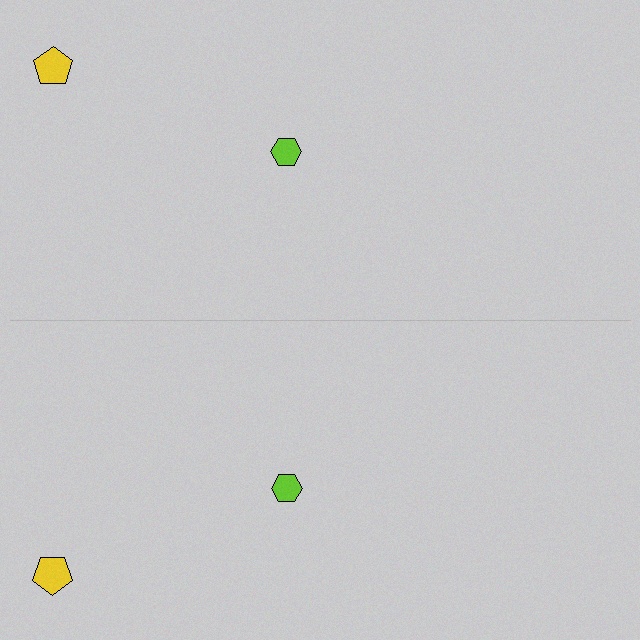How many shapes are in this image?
There are 4 shapes in this image.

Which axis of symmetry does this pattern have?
The pattern has a horizontal axis of symmetry running through the center of the image.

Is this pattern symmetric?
Yes, this pattern has bilateral (reflection) symmetry.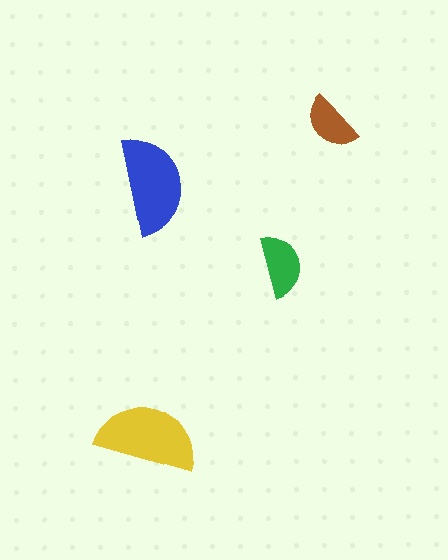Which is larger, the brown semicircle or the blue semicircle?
The blue one.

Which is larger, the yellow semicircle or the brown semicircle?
The yellow one.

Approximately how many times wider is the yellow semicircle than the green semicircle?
About 1.5 times wider.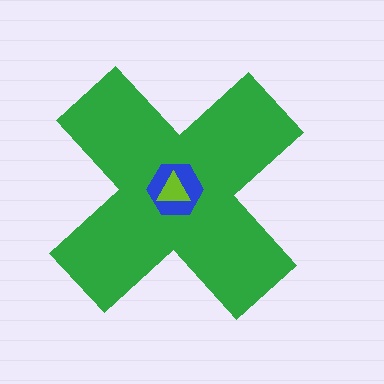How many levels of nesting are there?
3.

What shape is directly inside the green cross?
The blue hexagon.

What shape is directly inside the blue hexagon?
The lime triangle.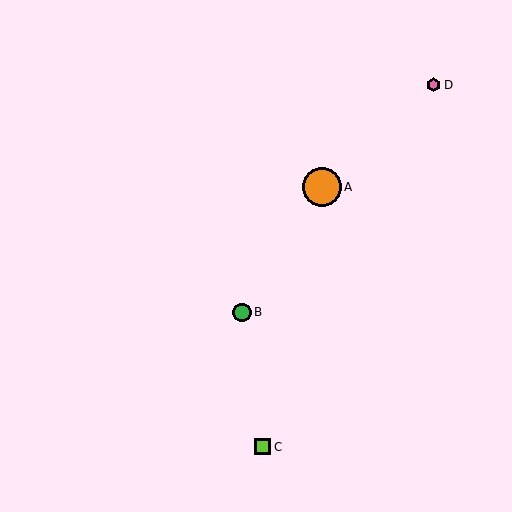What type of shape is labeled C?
Shape C is a lime square.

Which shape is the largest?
The orange circle (labeled A) is the largest.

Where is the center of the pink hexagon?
The center of the pink hexagon is at (434, 85).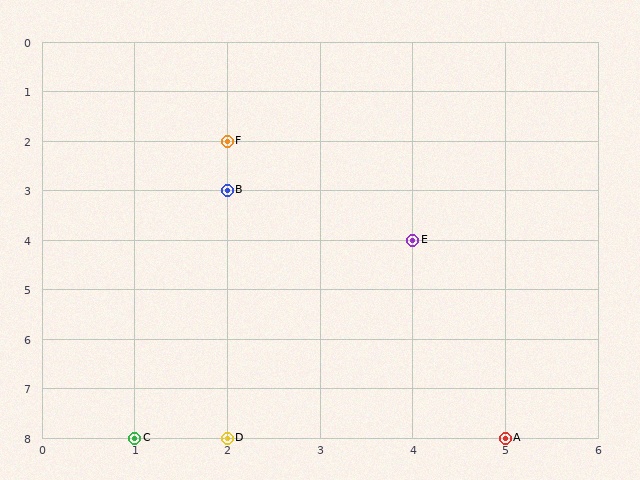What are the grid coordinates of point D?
Point D is at grid coordinates (2, 8).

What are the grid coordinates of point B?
Point B is at grid coordinates (2, 3).